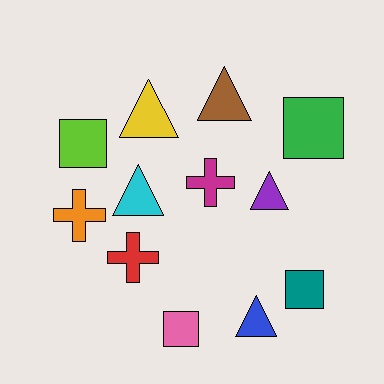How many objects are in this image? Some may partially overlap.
There are 12 objects.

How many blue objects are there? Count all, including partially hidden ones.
There is 1 blue object.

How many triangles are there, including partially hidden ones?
There are 5 triangles.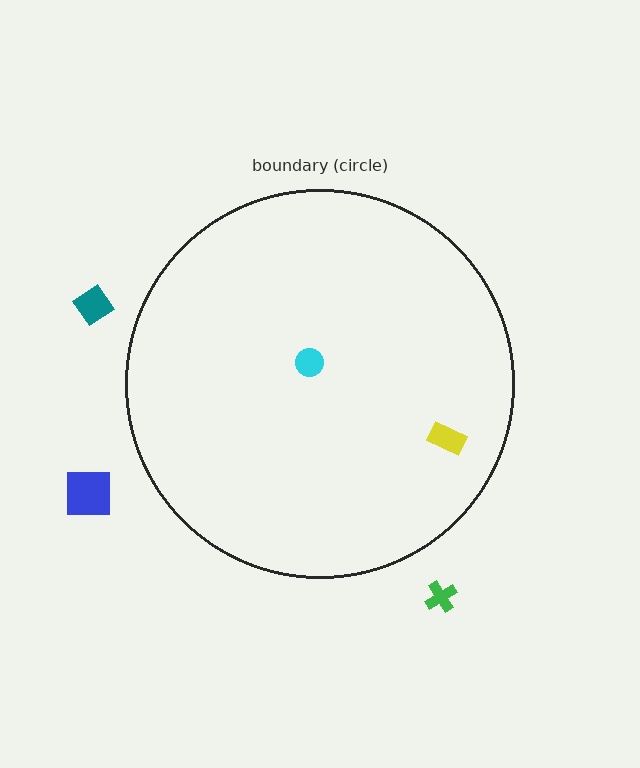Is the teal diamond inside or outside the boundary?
Outside.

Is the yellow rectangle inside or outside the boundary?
Inside.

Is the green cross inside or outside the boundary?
Outside.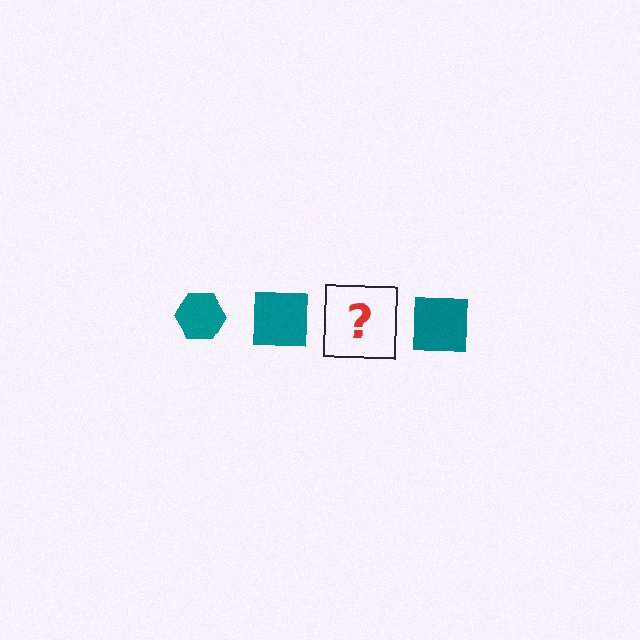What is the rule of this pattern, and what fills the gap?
The rule is that the pattern cycles through hexagon, square shapes in teal. The gap should be filled with a teal hexagon.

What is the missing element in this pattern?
The missing element is a teal hexagon.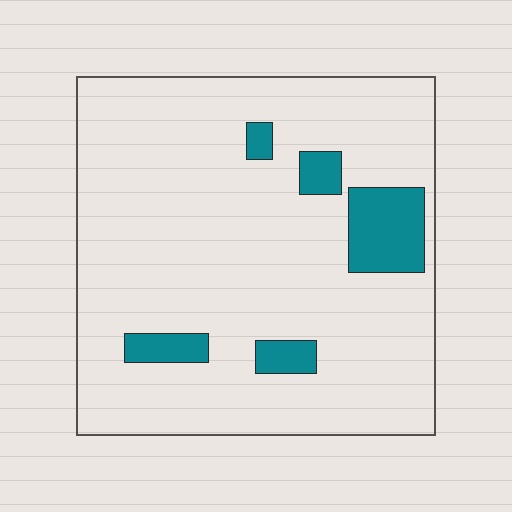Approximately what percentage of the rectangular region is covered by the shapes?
Approximately 10%.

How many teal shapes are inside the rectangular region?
5.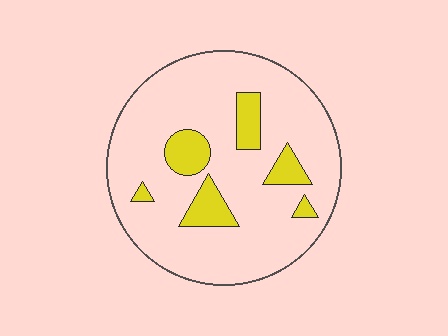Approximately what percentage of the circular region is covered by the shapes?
Approximately 15%.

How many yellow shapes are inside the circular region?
6.